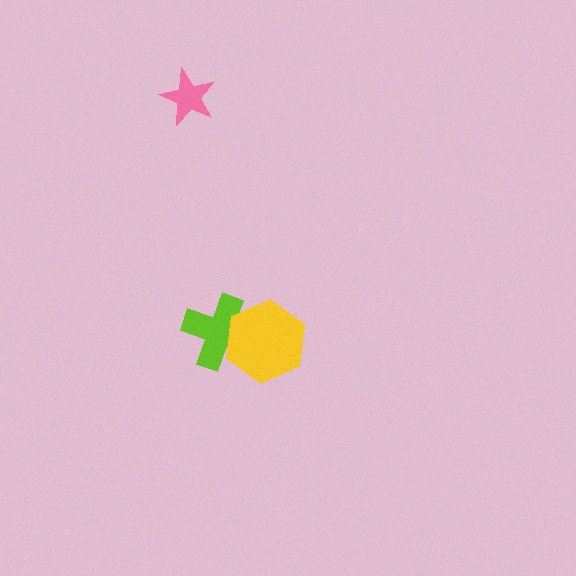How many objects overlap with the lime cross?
1 object overlaps with the lime cross.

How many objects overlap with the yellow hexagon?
1 object overlaps with the yellow hexagon.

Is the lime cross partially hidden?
Yes, it is partially covered by another shape.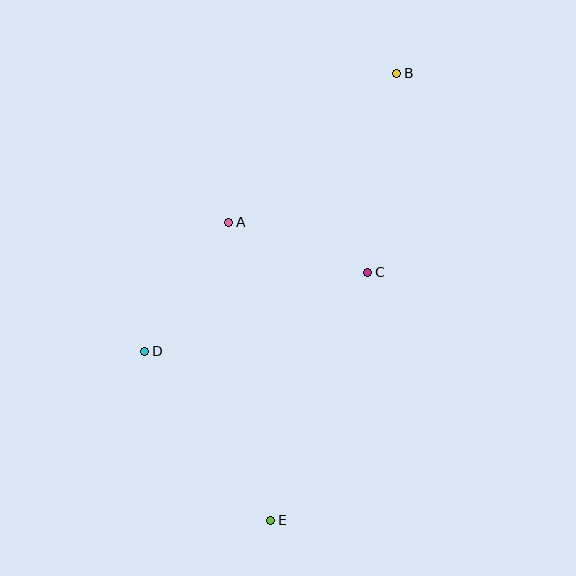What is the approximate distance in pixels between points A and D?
The distance between A and D is approximately 154 pixels.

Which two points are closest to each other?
Points A and C are closest to each other.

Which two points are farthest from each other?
Points B and E are farthest from each other.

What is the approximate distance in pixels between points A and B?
The distance between A and B is approximately 225 pixels.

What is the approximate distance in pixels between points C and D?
The distance between C and D is approximately 236 pixels.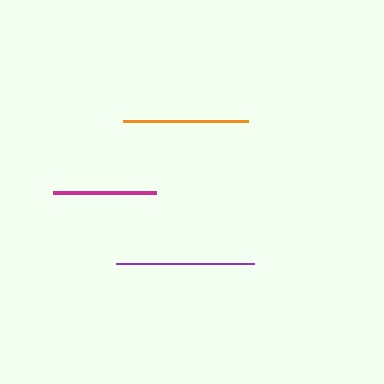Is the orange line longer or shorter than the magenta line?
The orange line is longer than the magenta line.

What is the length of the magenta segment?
The magenta segment is approximately 103 pixels long.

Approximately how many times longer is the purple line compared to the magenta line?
The purple line is approximately 1.3 times the length of the magenta line.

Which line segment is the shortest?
The magenta line is the shortest at approximately 103 pixels.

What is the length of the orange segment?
The orange segment is approximately 126 pixels long.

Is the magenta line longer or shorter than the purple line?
The purple line is longer than the magenta line.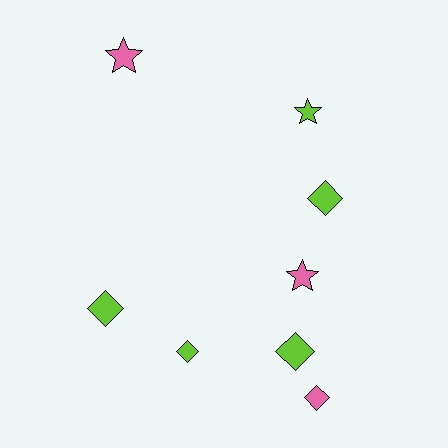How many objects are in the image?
There are 8 objects.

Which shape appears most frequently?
Diamond, with 5 objects.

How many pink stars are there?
There are 2 pink stars.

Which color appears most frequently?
Lime, with 5 objects.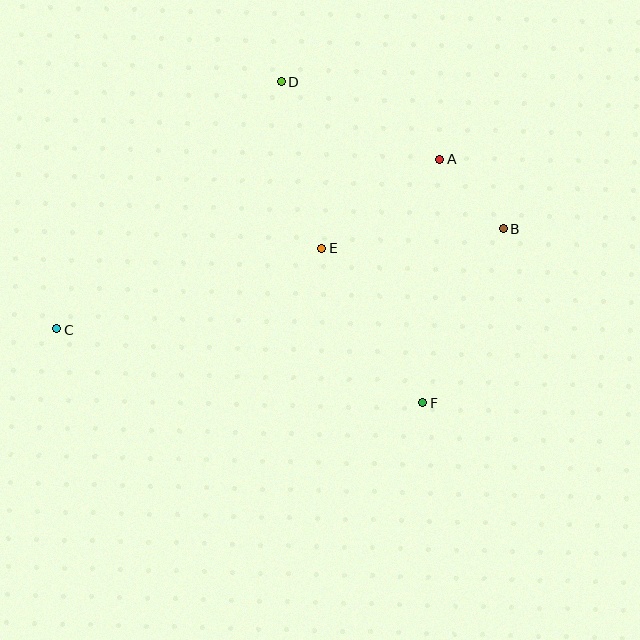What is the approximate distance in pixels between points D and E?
The distance between D and E is approximately 171 pixels.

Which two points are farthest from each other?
Points B and C are farthest from each other.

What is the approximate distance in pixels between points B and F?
The distance between B and F is approximately 192 pixels.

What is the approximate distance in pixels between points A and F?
The distance between A and F is approximately 244 pixels.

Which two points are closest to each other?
Points A and B are closest to each other.